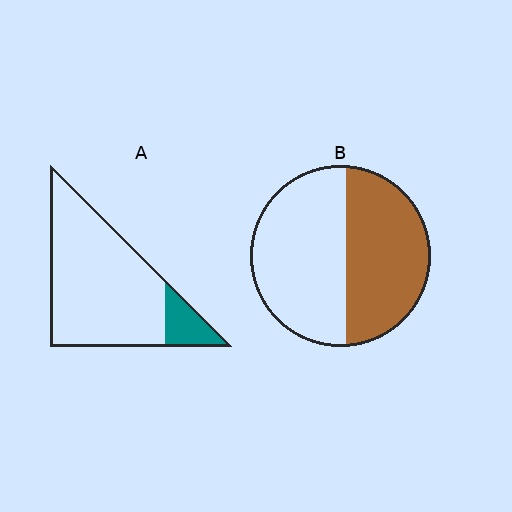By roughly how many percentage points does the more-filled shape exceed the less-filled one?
By roughly 30 percentage points (B over A).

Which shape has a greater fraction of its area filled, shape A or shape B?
Shape B.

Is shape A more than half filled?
No.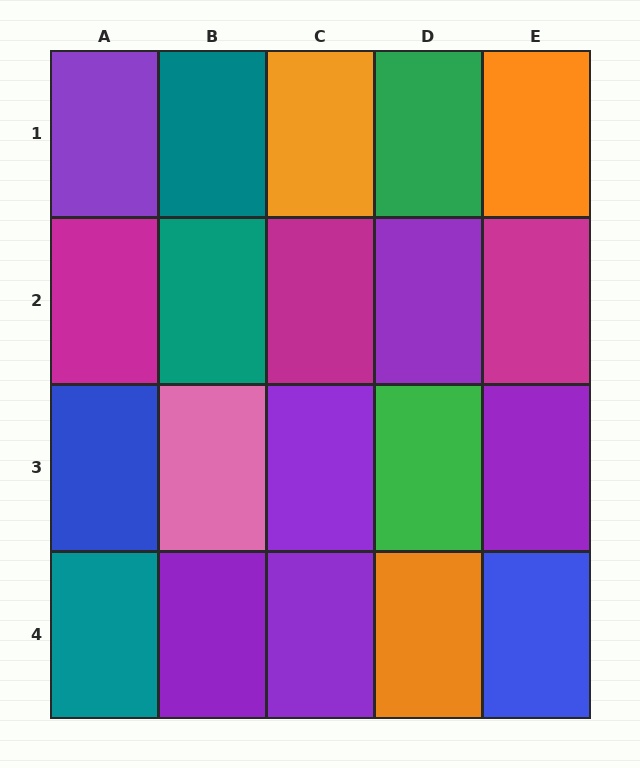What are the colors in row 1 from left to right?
Purple, teal, orange, green, orange.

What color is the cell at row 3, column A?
Blue.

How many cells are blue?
2 cells are blue.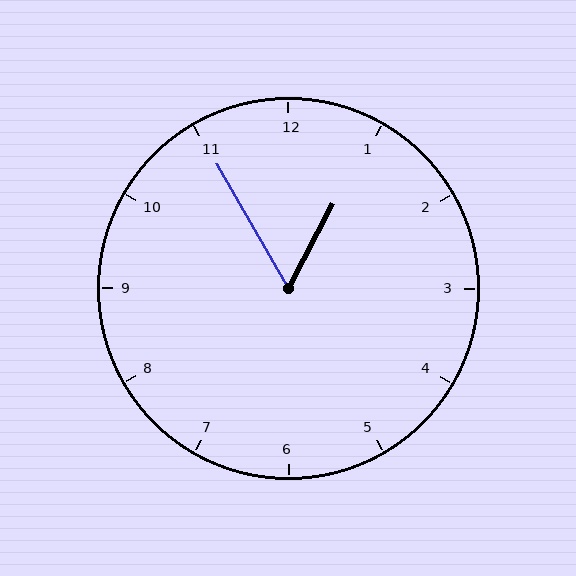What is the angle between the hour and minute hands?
Approximately 58 degrees.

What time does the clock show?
12:55.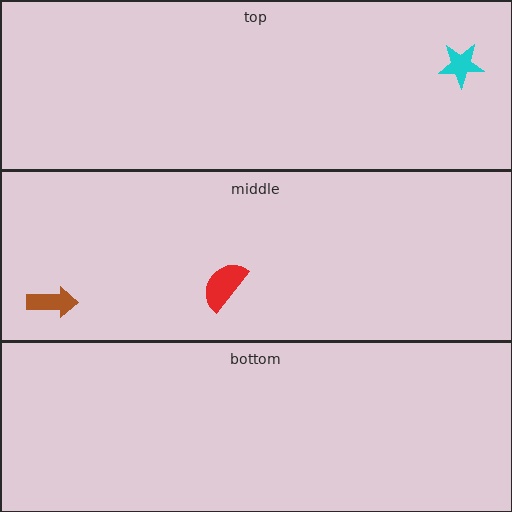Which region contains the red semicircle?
The middle region.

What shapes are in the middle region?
The red semicircle, the brown arrow.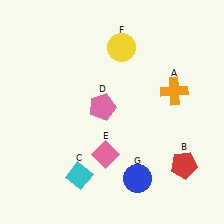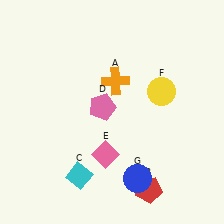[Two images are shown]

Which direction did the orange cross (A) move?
The orange cross (A) moved left.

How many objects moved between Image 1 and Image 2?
3 objects moved between the two images.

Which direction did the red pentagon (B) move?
The red pentagon (B) moved left.